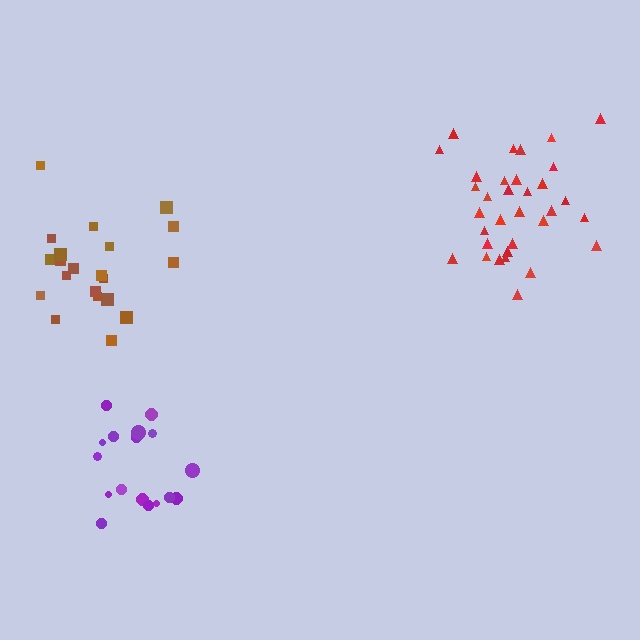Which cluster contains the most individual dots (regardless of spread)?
Red (33).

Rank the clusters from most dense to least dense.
red, purple, brown.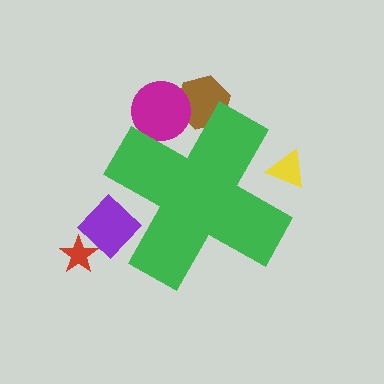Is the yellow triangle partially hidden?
Yes, the yellow triangle is partially hidden behind the green cross.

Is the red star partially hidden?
No, the red star is fully visible.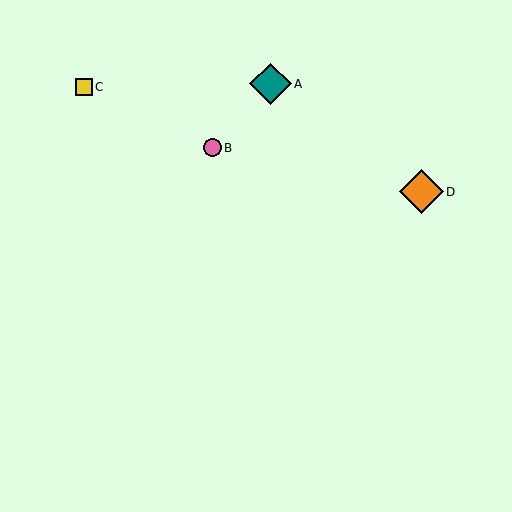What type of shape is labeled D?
Shape D is an orange diamond.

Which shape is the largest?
The orange diamond (labeled D) is the largest.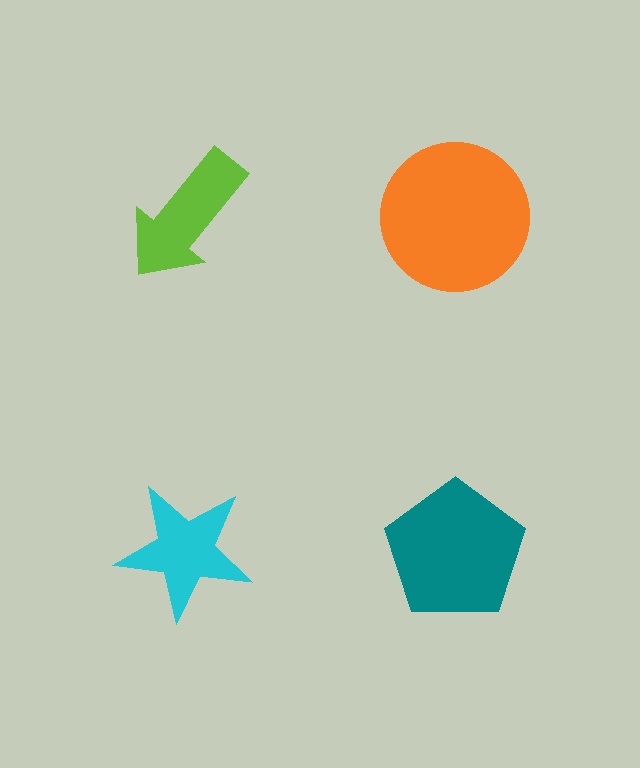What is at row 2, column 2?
A teal pentagon.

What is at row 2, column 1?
A cyan star.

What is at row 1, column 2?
An orange circle.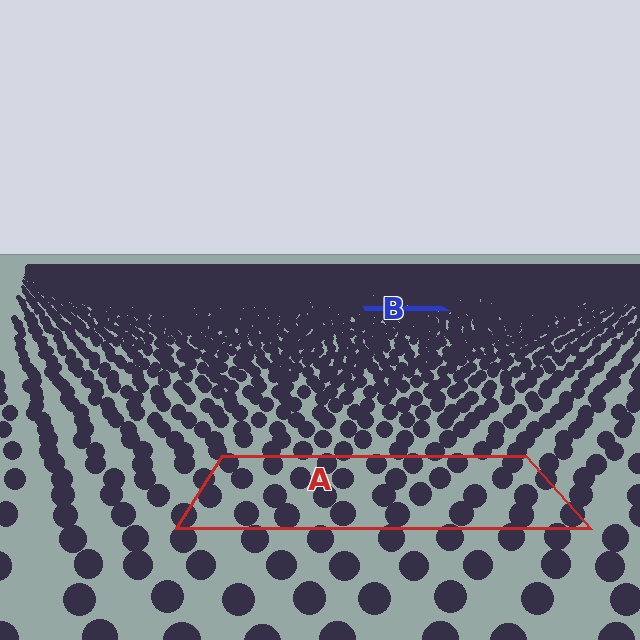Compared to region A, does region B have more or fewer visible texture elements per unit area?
Region B has more texture elements per unit area — they are packed more densely because it is farther away.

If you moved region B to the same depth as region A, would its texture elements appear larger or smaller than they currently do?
They would appear larger. At a closer depth, the same texture elements are projected at a bigger on-screen size.